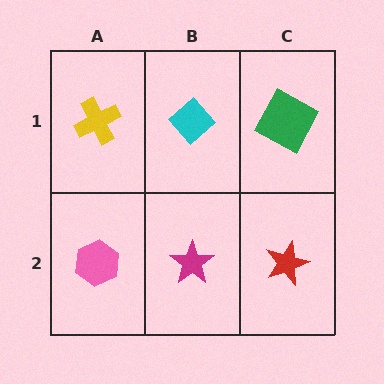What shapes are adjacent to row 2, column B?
A cyan diamond (row 1, column B), a pink hexagon (row 2, column A), a red star (row 2, column C).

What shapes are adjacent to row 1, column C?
A red star (row 2, column C), a cyan diamond (row 1, column B).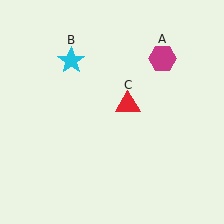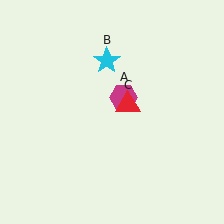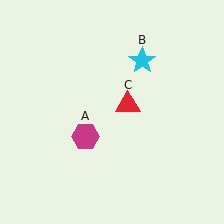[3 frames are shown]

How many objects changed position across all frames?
2 objects changed position: magenta hexagon (object A), cyan star (object B).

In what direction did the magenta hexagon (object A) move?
The magenta hexagon (object A) moved down and to the left.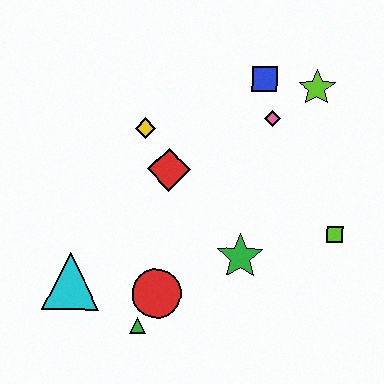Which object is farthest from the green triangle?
The lime star is farthest from the green triangle.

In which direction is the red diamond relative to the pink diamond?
The red diamond is to the left of the pink diamond.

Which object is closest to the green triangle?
The red circle is closest to the green triangle.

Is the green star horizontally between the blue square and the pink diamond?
No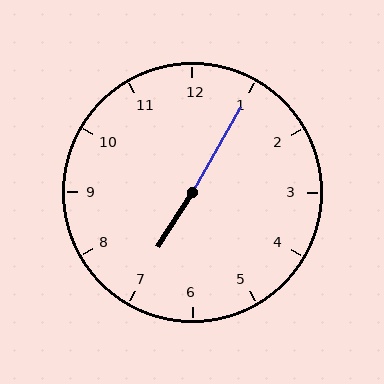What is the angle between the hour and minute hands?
Approximately 178 degrees.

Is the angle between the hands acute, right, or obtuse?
It is obtuse.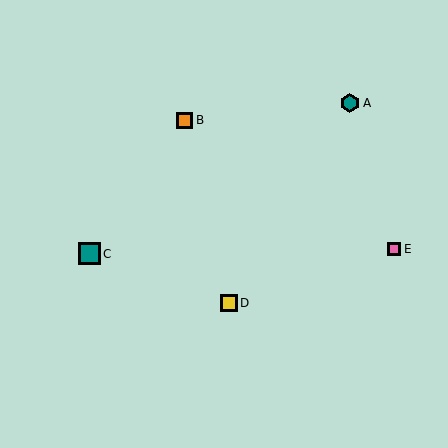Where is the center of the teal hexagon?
The center of the teal hexagon is at (350, 103).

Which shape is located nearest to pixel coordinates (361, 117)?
The teal hexagon (labeled A) at (350, 103) is nearest to that location.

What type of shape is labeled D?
Shape D is a yellow square.